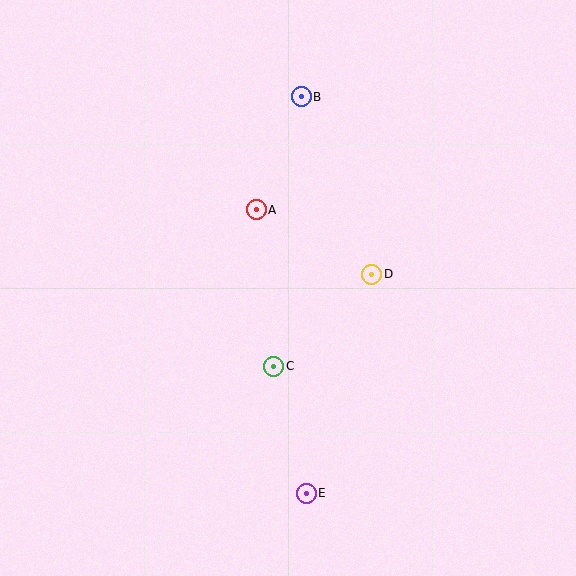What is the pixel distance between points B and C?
The distance between B and C is 271 pixels.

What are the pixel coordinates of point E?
Point E is at (306, 493).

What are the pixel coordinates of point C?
Point C is at (274, 366).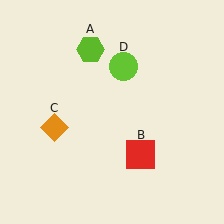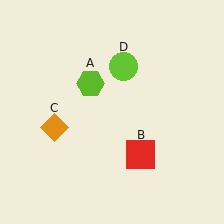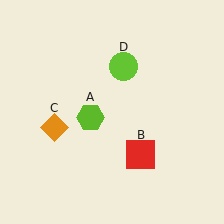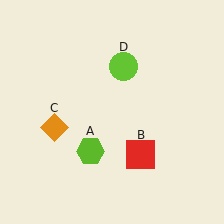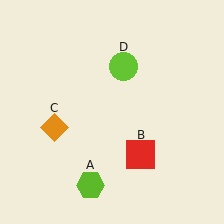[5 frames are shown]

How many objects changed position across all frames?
1 object changed position: lime hexagon (object A).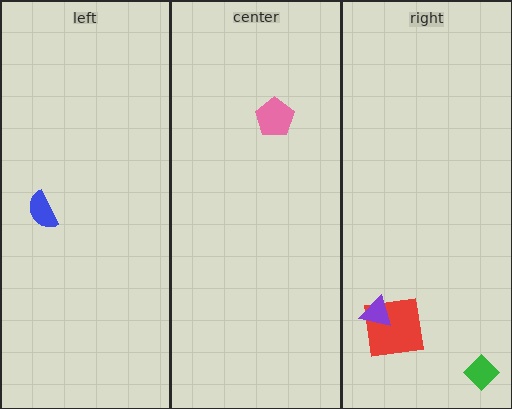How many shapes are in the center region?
1.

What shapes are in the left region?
The blue semicircle.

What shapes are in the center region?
The pink pentagon.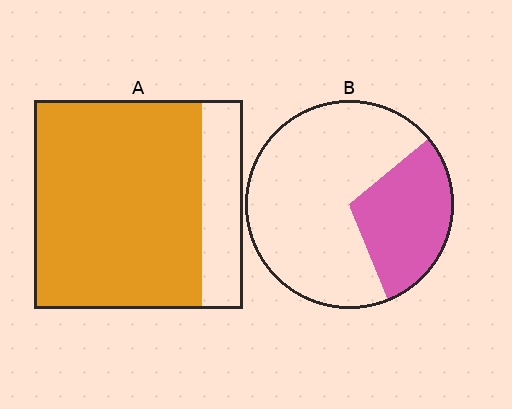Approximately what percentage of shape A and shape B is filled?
A is approximately 80% and B is approximately 30%.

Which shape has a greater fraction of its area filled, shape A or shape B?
Shape A.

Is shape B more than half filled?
No.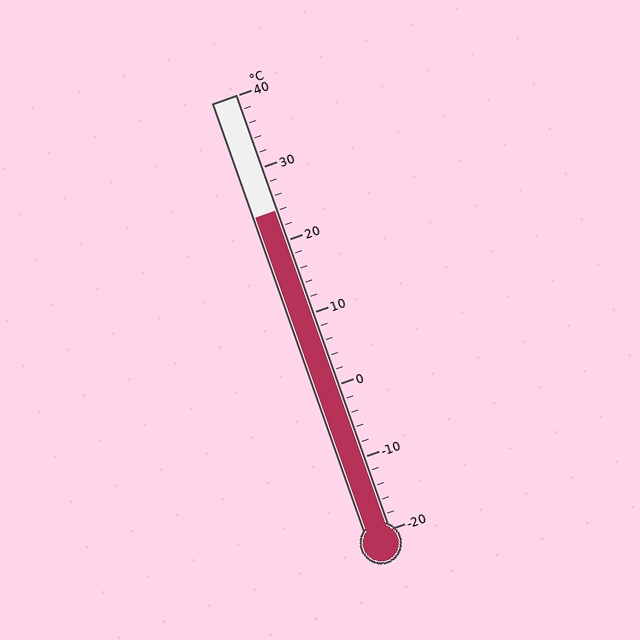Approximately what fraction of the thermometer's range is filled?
The thermometer is filled to approximately 75% of its range.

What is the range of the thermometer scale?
The thermometer scale ranges from -20°C to 40°C.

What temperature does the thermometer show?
The thermometer shows approximately 24°C.